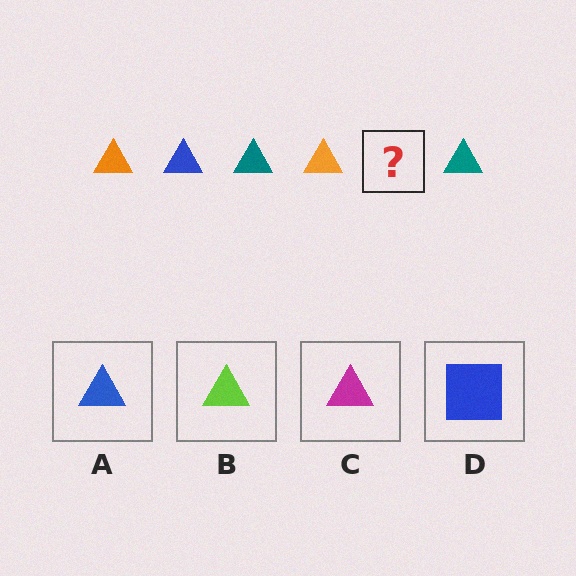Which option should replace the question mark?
Option A.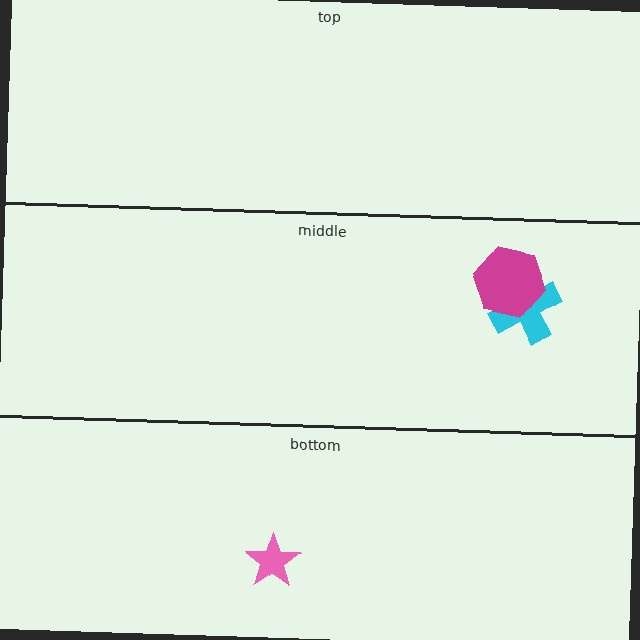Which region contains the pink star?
The bottom region.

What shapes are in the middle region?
The cyan cross, the magenta hexagon.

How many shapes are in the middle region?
2.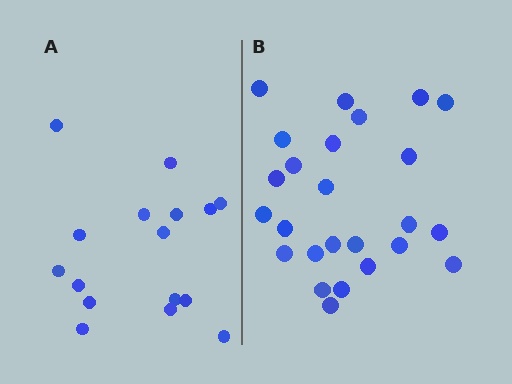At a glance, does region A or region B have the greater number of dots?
Region B (the right region) has more dots.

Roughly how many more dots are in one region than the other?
Region B has roughly 8 or so more dots than region A.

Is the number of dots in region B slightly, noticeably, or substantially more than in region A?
Region B has substantially more. The ratio is roughly 1.6 to 1.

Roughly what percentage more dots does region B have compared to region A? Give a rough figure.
About 55% more.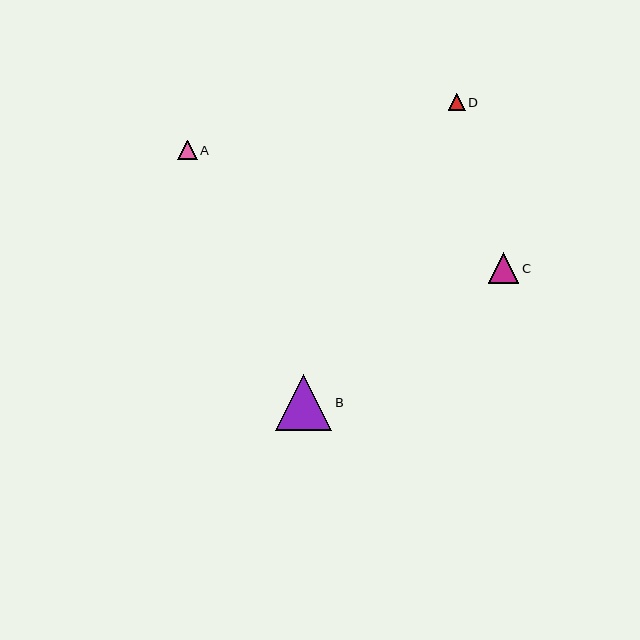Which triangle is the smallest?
Triangle D is the smallest with a size of approximately 17 pixels.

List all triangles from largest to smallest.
From largest to smallest: B, C, A, D.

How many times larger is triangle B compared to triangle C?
Triangle B is approximately 1.8 times the size of triangle C.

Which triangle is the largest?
Triangle B is the largest with a size of approximately 56 pixels.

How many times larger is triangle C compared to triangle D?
Triangle C is approximately 1.9 times the size of triangle D.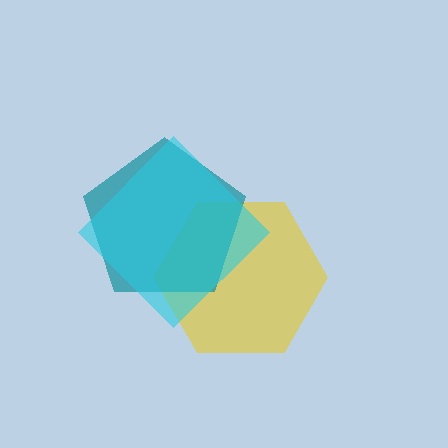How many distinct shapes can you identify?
There are 3 distinct shapes: a yellow hexagon, a teal pentagon, a cyan diamond.